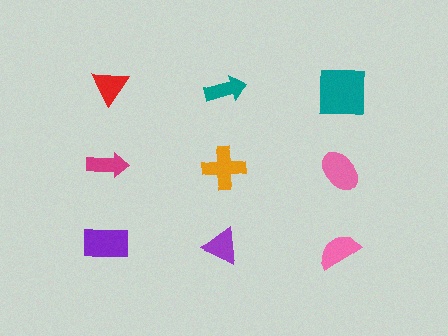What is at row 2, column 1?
A magenta arrow.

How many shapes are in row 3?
3 shapes.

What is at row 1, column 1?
A red triangle.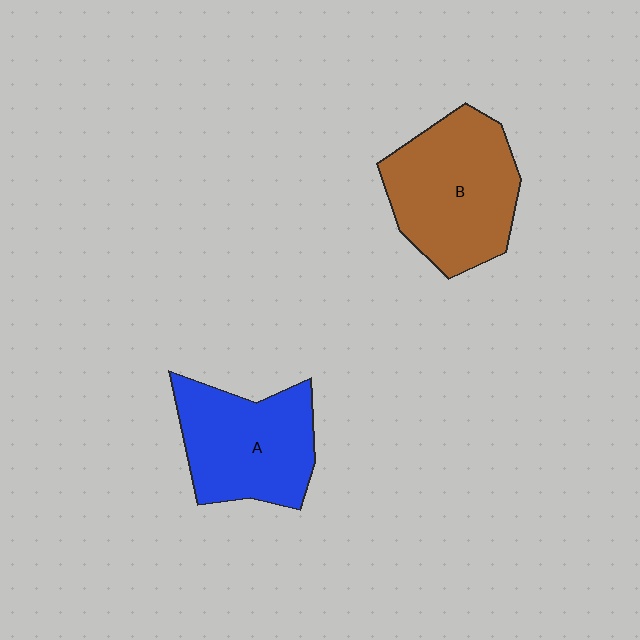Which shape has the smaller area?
Shape A (blue).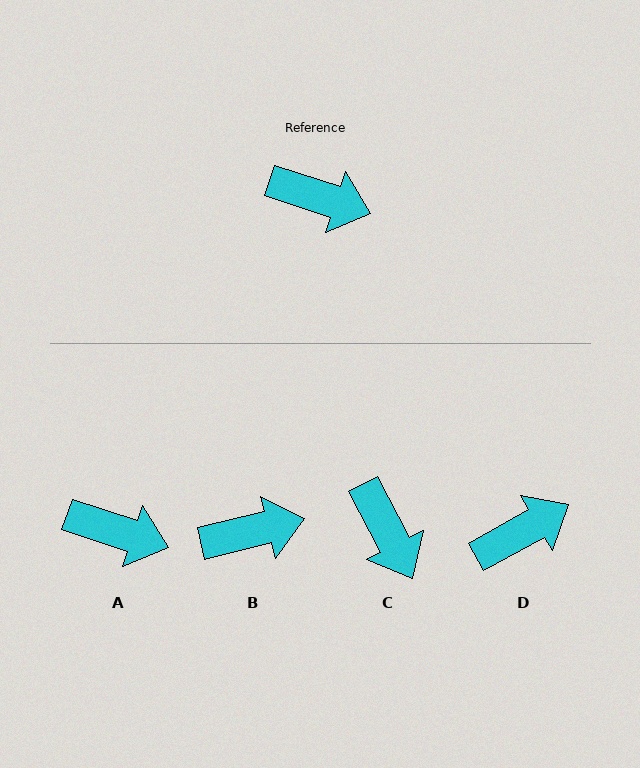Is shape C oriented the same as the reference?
No, it is off by about 44 degrees.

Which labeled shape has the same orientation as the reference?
A.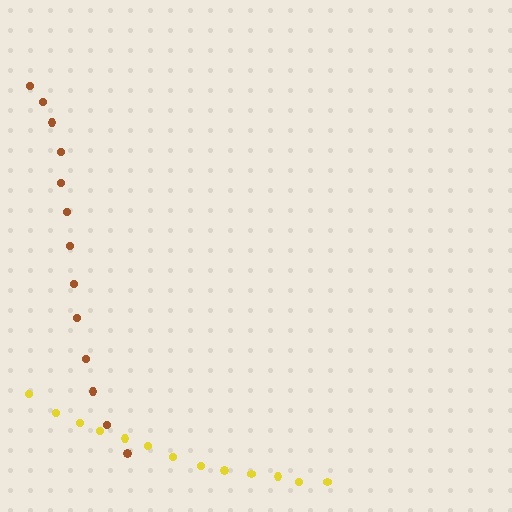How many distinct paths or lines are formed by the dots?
There are 2 distinct paths.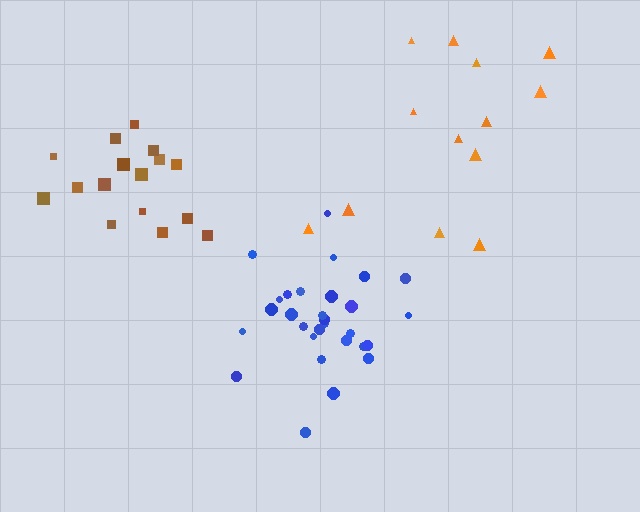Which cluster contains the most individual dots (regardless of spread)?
Blue (30).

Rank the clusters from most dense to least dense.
blue, brown, orange.